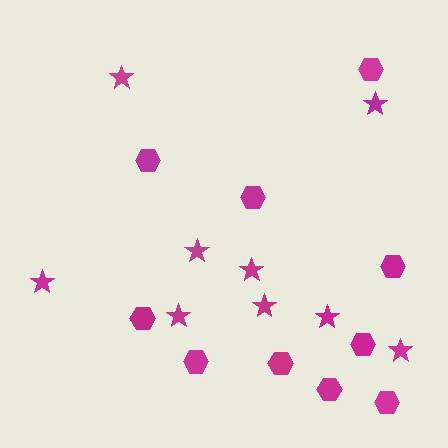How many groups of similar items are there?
There are 2 groups: one group of stars (9) and one group of hexagons (10).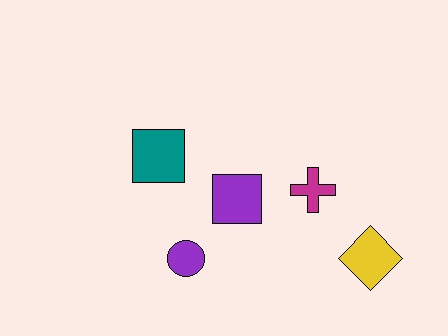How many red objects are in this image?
There are no red objects.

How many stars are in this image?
There are no stars.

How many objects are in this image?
There are 5 objects.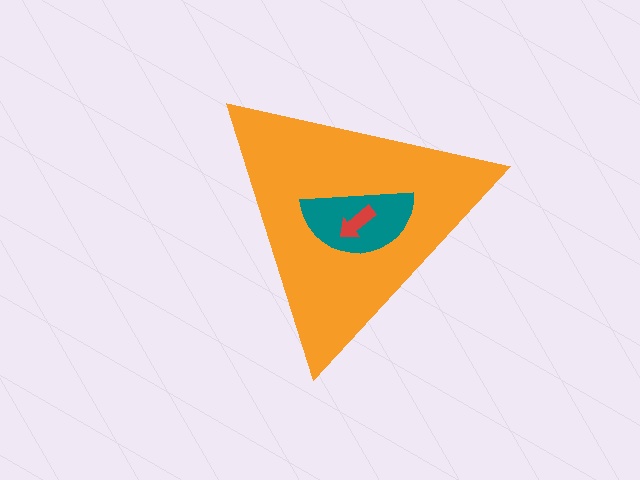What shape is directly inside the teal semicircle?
The red arrow.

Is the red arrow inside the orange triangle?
Yes.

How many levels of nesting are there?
3.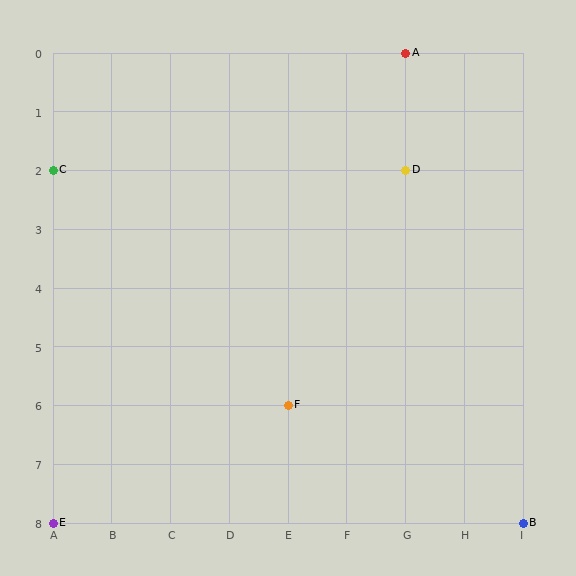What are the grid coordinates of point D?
Point D is at grid coordinates (G, 2).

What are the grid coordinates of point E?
Point E is at grid coordinates (A, 8).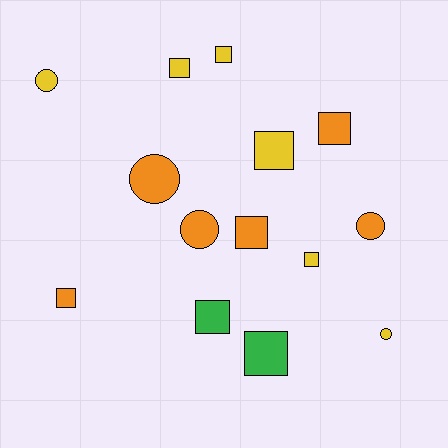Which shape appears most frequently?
Square, with 9 objects.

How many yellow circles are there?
There are 2 yellow circles.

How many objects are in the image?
There are 14 objects.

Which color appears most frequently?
Orange, with 6 objects.